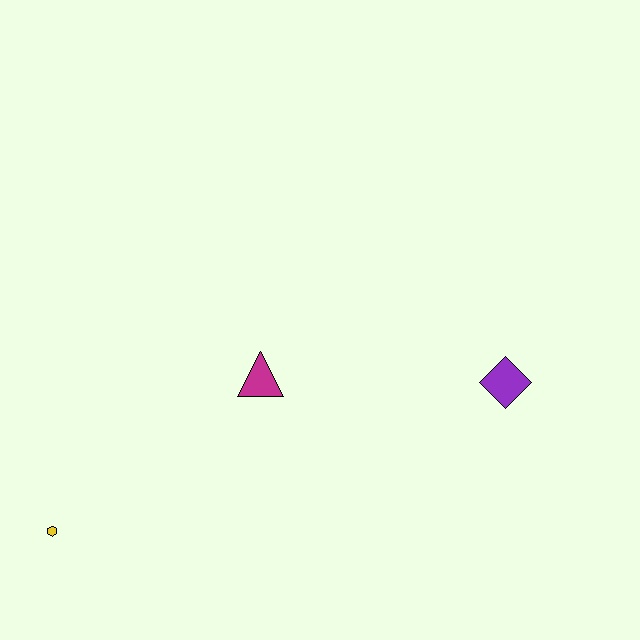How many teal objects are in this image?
There are no teal objects.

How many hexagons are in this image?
There is 1 hexagon.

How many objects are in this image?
There are 3 objects.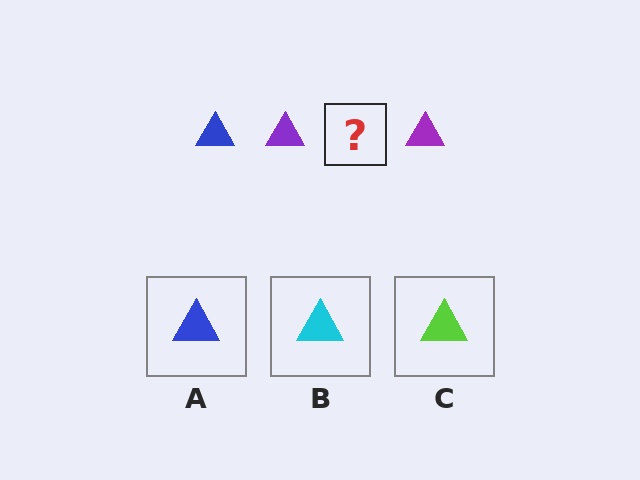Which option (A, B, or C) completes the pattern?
A.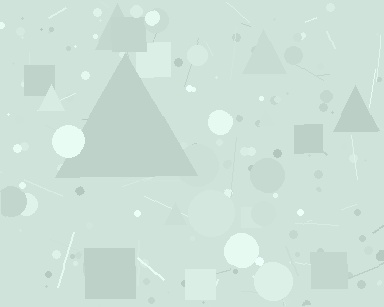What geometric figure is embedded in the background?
A triangle is embedded in the background.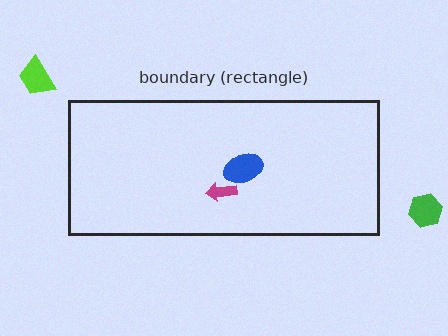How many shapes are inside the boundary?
2 inside, 2 outside.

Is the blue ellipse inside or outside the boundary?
Inside.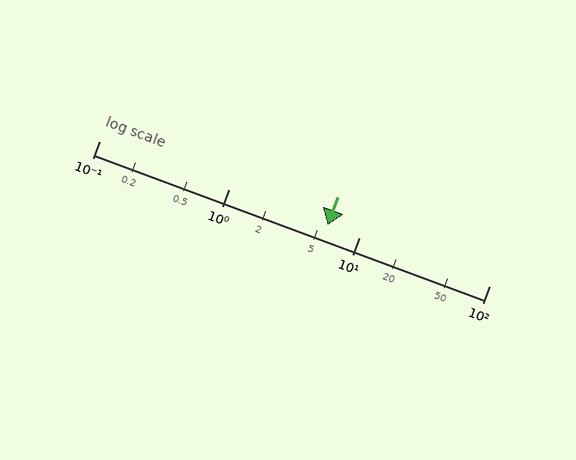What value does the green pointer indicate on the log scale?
The pointer indicates approximately 5.7.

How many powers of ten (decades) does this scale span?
The scale spans 3 decades, from 0.1 to 100.